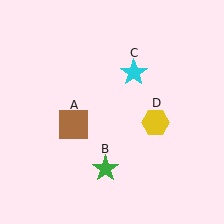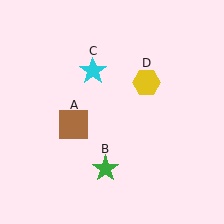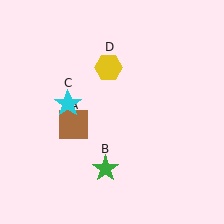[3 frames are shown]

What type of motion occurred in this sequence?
The cyan star (object C), yellow hexagon (object D) rotated counterclockwise around the center of the scene.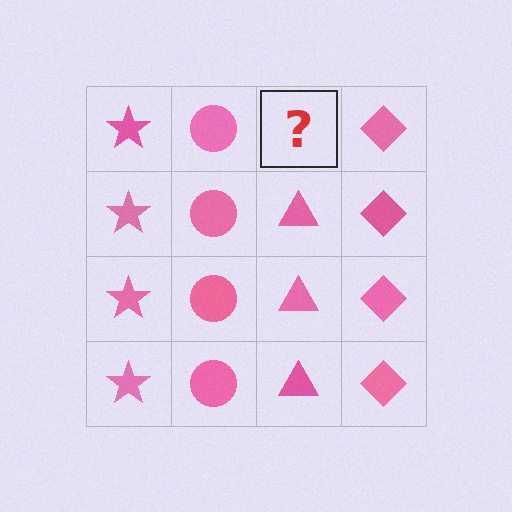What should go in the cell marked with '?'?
The missing cell should contain a pink triangle.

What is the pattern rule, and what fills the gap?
The rule is that each column has a consistent shape. The gap should be filled with a pink triangle.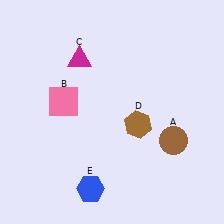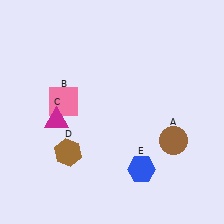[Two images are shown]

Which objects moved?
The objects that moved are: the magenta triangle (C), the brown hexagon (D), the blue hexagon (E).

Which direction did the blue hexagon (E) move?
The blue hexagon (E) moved right.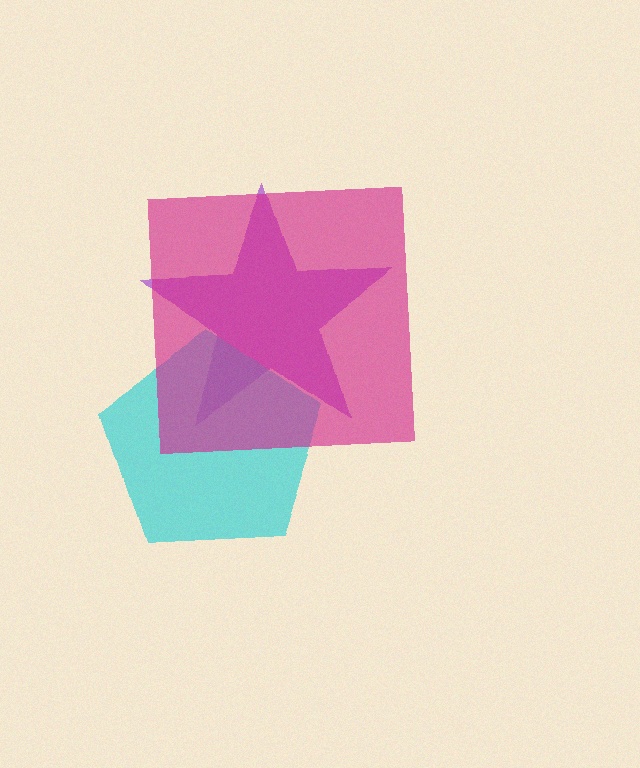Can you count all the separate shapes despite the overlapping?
Yes, there are 3 separate shapes.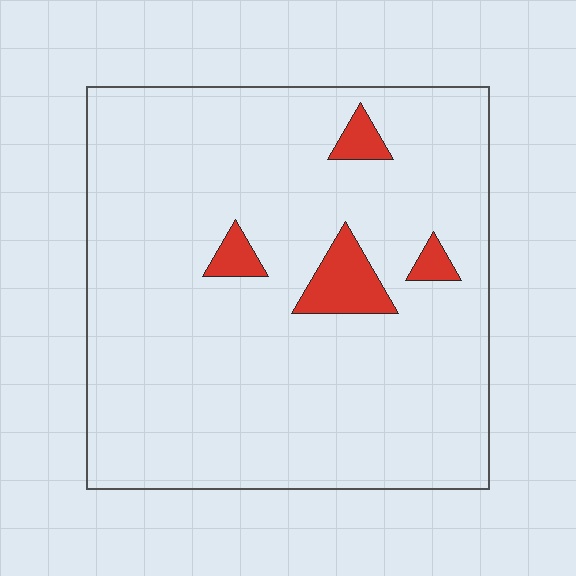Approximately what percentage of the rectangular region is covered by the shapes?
Approximately 5%.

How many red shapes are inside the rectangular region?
4.